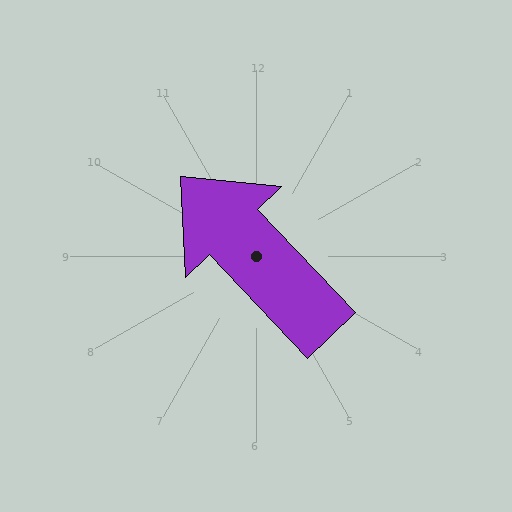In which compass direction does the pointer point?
Northwest.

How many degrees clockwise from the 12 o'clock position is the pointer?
Approximately 317 degrees.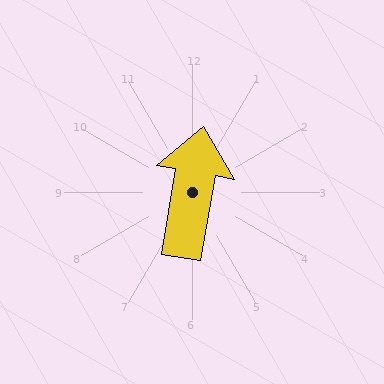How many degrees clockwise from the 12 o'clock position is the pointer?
Approximately 10 degrees.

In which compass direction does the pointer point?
North.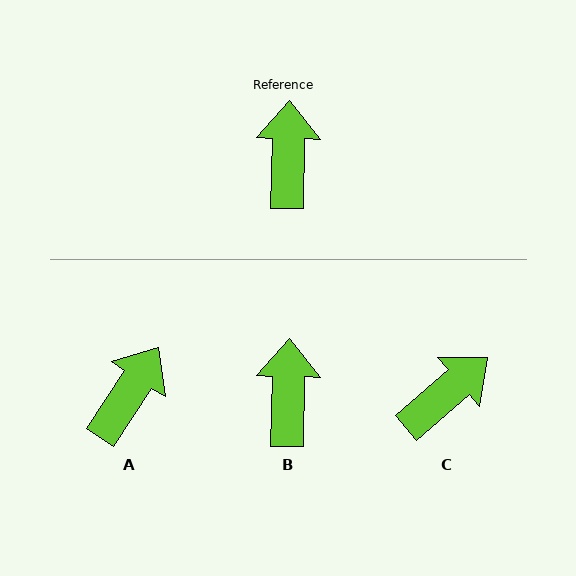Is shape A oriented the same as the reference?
No, it is off by about 32 degrees.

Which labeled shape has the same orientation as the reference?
B.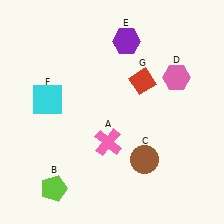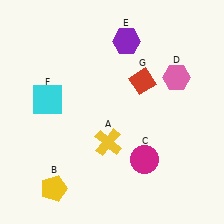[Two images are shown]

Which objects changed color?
A changed from pink to yellow. B changed from lime to yellow. C changed from brown to magenta.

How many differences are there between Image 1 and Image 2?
There are 3 differences between the two images.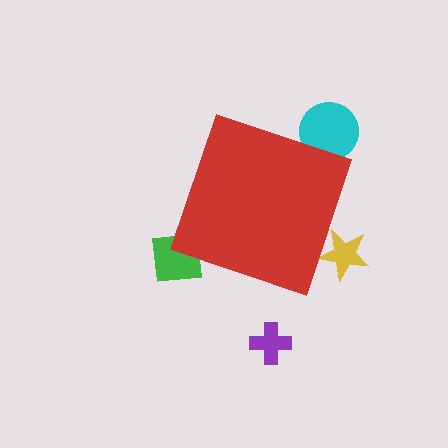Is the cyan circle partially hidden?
Yes, the cyan circle is partially hidden behind the red diamond.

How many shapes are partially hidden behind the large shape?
3 shapes are partially hidden.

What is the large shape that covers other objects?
A red diamond.